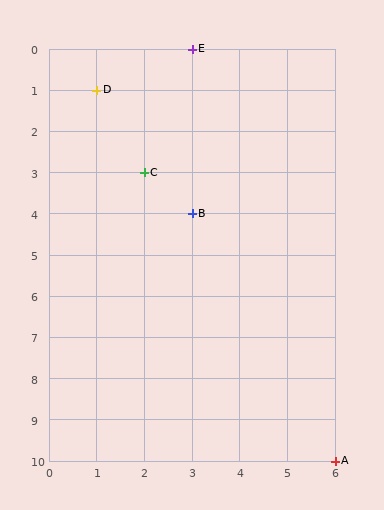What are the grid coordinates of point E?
Point E is at grid coordinates (3, 0).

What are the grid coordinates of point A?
Point A is at grid coordinates (6, 10).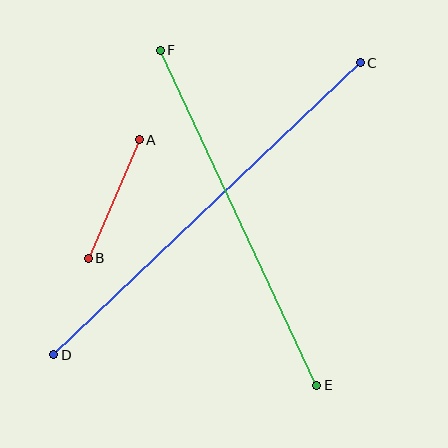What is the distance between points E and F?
The distance is approximately 370 pixels.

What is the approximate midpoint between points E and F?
The midpoint is at approximately (238, 218) pixels.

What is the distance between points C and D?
The distance is approximately 423 pixels.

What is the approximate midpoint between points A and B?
The midpoint is at approximately (114, 199) pixels.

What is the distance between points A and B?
The distance is approximately 129 pixels.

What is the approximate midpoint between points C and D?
The midpoint is at approximately (207, 209) pixels.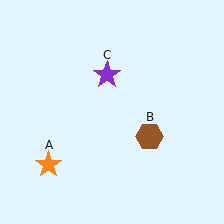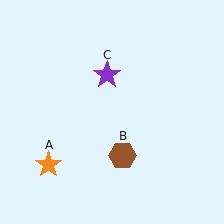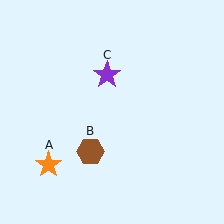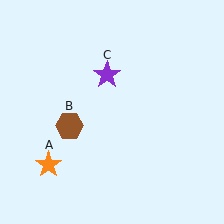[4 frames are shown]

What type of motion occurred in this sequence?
The brown hexagon (object B) rotated clockwise around the center of the scene.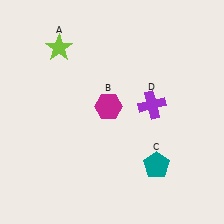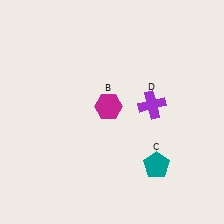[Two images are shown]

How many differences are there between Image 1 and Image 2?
There is 1 difference between the two images.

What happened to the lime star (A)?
The lime star (A) was removed in Image 2. It was in the top-left area of Image 1.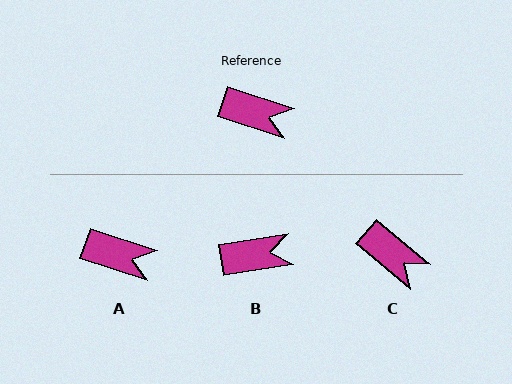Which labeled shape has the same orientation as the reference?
A.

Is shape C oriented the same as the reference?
No, it is off by about 21 degrees.